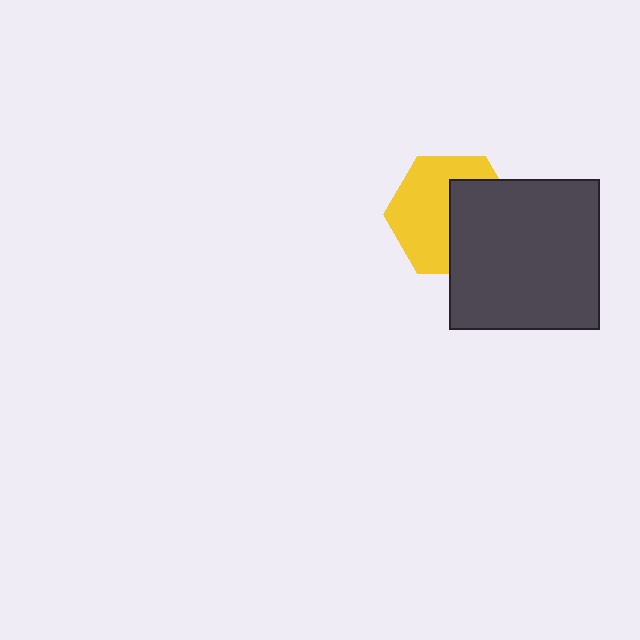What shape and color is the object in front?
The object in front is a dark gray square.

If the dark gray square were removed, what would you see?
You would see the complete yellow hexagon.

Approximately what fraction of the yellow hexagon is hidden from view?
Roughly 43% of the yellow hexagon is hidden behind the dark gray square.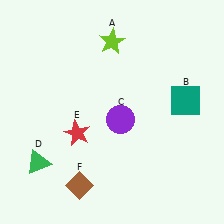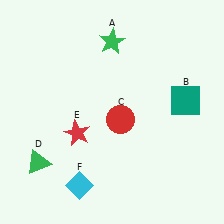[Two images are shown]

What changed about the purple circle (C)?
In Image 1, C is purple. In Image 2, it changed to red.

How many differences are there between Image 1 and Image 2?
There are 3 differences between the two images.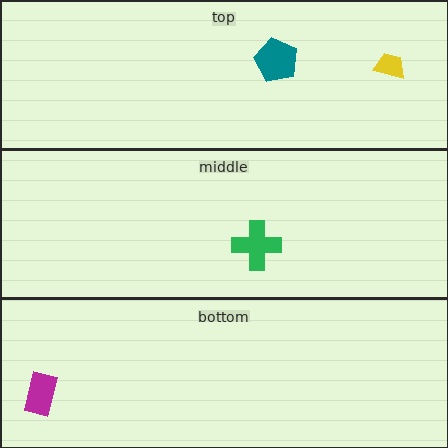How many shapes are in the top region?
2.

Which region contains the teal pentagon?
The top region.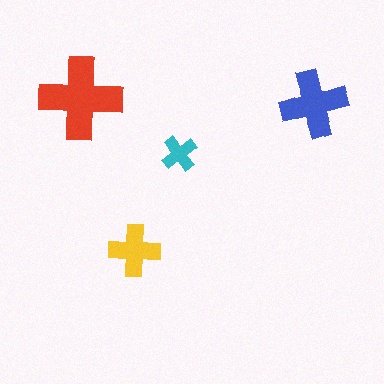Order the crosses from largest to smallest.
the red one, the blue one, the yellow one, the cyan one.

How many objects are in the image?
There are 4 objects in the image.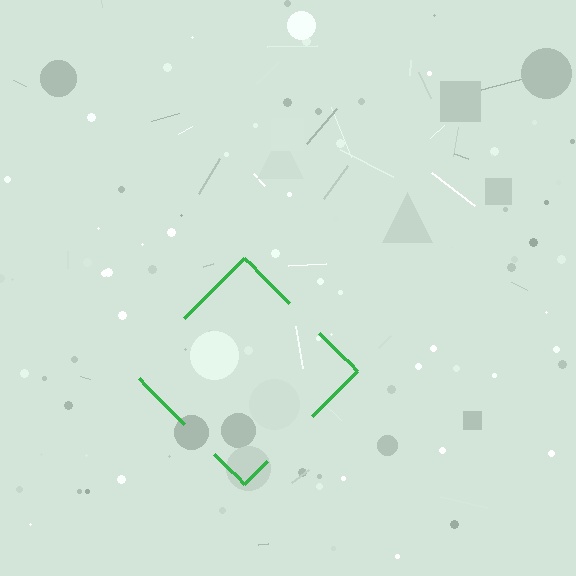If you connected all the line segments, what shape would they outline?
They would outline a diamond.